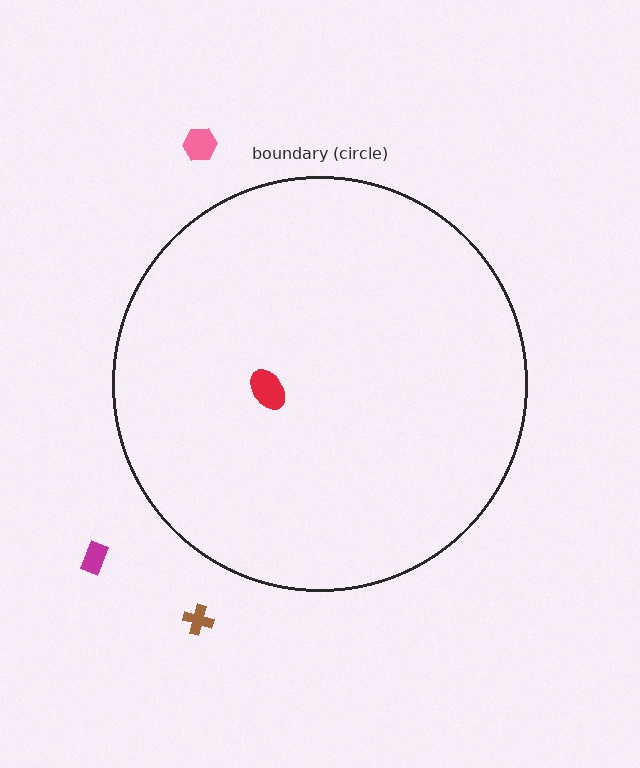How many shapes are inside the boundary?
1 inside, 3 outside.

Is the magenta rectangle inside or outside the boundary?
Outside.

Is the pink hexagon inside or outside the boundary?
Outside.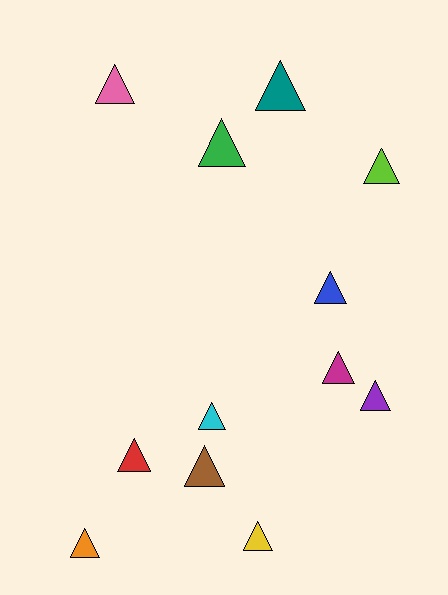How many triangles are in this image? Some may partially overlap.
There are 12 triangles.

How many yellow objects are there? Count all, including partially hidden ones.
There is 1 yellow object.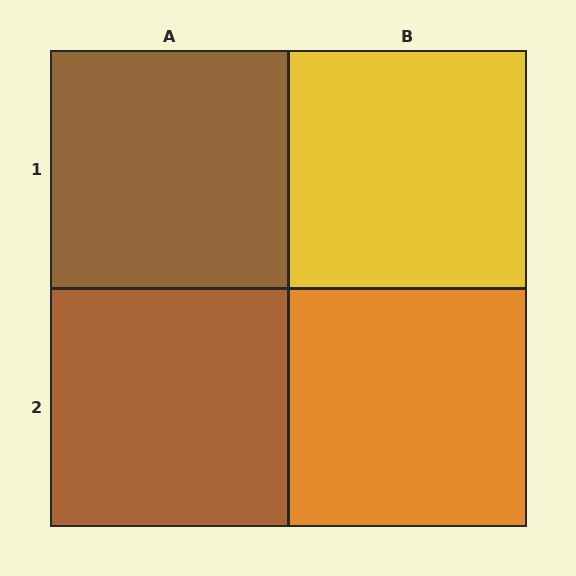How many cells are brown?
2 cells are brown.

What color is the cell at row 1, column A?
Brown.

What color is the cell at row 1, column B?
Yellow.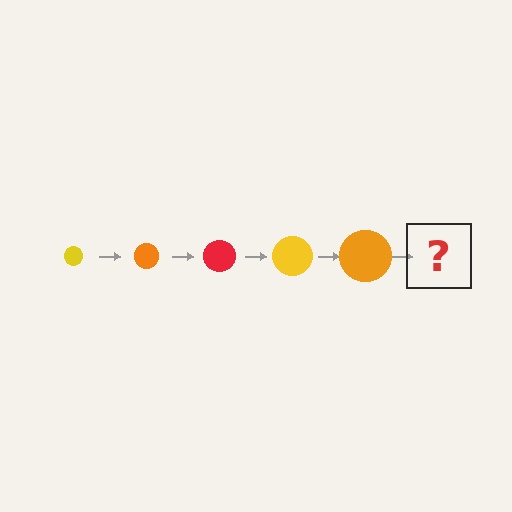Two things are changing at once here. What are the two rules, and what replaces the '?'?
The two rules are that the circle grows larger each step and the color cycles through yellow, orange, and red. The '?' should be a red circle, larger than the previous one.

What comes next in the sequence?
The next element should be a red circle, larger than the previous one.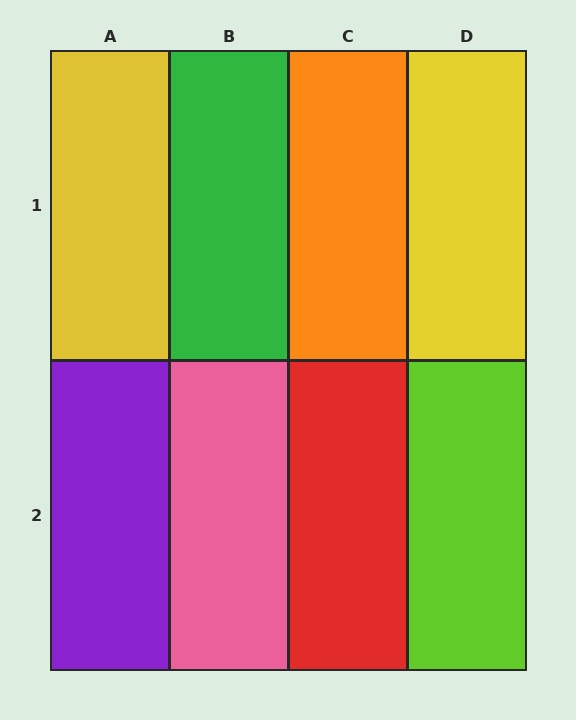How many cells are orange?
1 cell is orange.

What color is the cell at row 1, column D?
Yellow.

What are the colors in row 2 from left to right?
Purple, pink, red, lime.